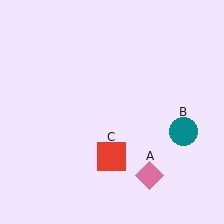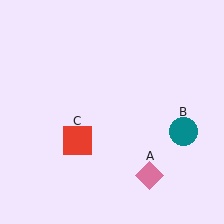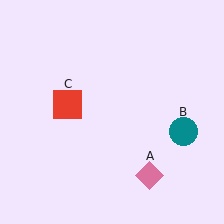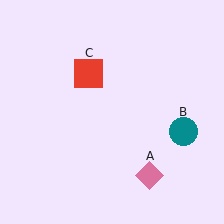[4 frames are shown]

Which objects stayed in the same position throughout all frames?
Pink diamond (object A) and teal circle (object B) remained stationary.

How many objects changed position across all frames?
1 object changed position: red square (object C).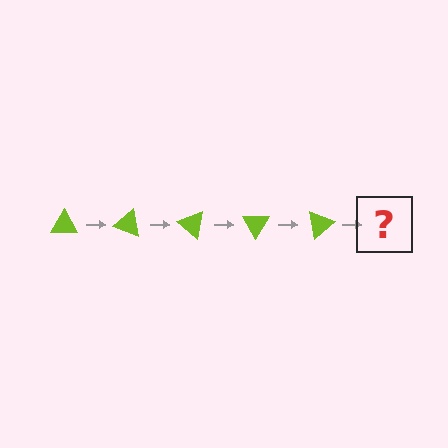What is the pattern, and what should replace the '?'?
The pattern is that the triangle rotates 20 degrees each step. The '?' should be a lime triangle rotated 100 degrees.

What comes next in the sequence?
The next element should be a lime triangle rotated 100 degrees.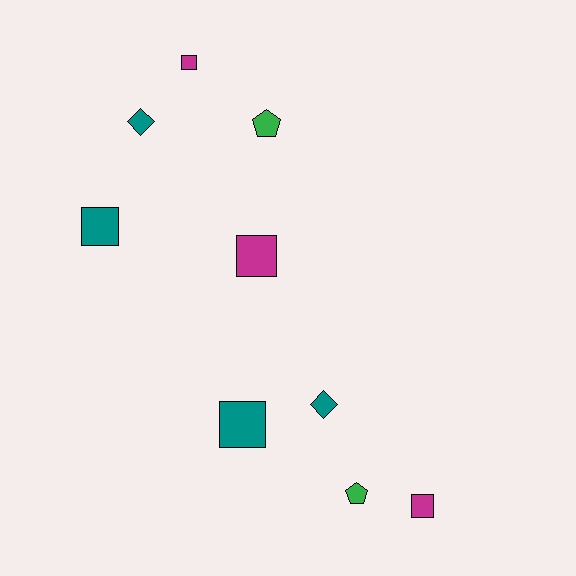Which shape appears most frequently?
Square, with 5 objects.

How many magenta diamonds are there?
There are no magenta diamonds.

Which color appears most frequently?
Teal, with 4 objects.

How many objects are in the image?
There are 9 objects.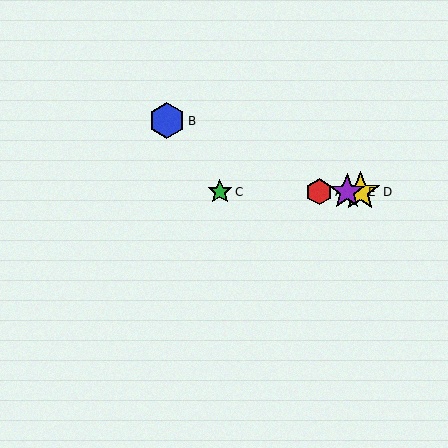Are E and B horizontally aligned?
No, E is at y≈191 and B is at y≈121.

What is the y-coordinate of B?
Object B is at y≈121.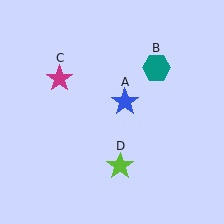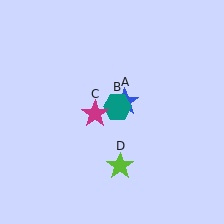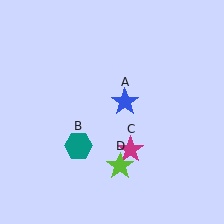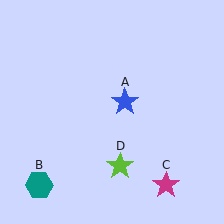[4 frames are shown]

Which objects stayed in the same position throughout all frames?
Blue star (object A) and lime star (object D) remained stationary.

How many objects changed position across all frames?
2 objects changed position: teal hexagon (object B), magenta star (object C).